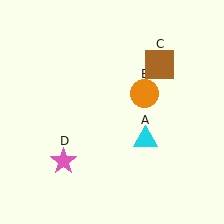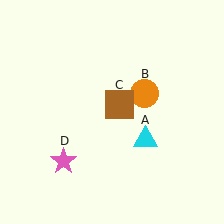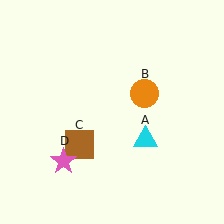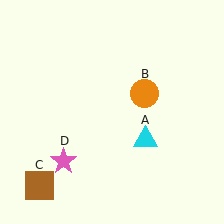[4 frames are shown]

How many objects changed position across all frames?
1 object changed position: brown square (object C).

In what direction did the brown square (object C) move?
The brown square (object C) moved down and to the left.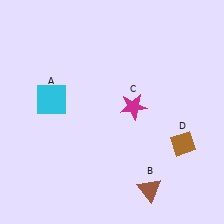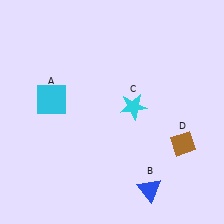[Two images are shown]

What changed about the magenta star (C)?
In Image 1, C is magenta. In Image 2, it changed to cyan.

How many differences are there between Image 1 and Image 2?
There are 2 differences between the two images.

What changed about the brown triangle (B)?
In Image 1, B is brown. In Image 2, it changed to blue.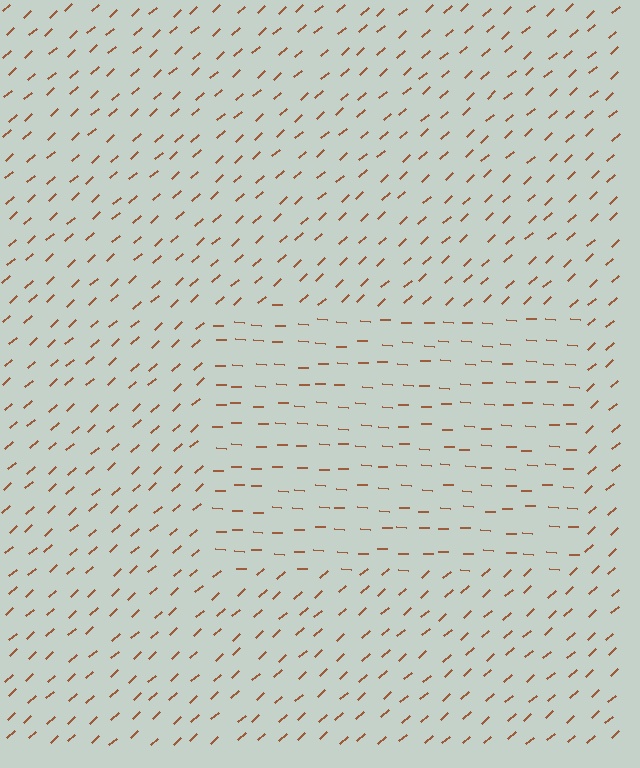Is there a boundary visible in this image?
Yes, there is a texture boundary formed by a change in line orientation.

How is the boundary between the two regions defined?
The boundary is defined purely by a change in line orientation (approximately 45 degrees difference). All lines are the same color and thickness.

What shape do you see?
I see a rectangle.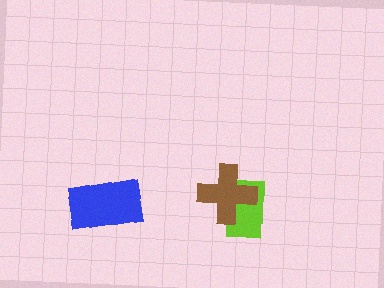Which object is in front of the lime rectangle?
The brown cross is in front of the lime rectangle.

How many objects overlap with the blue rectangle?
0 objects overlap with the blue rectangle.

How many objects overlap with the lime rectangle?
1 object overlaps with the lime rectangle.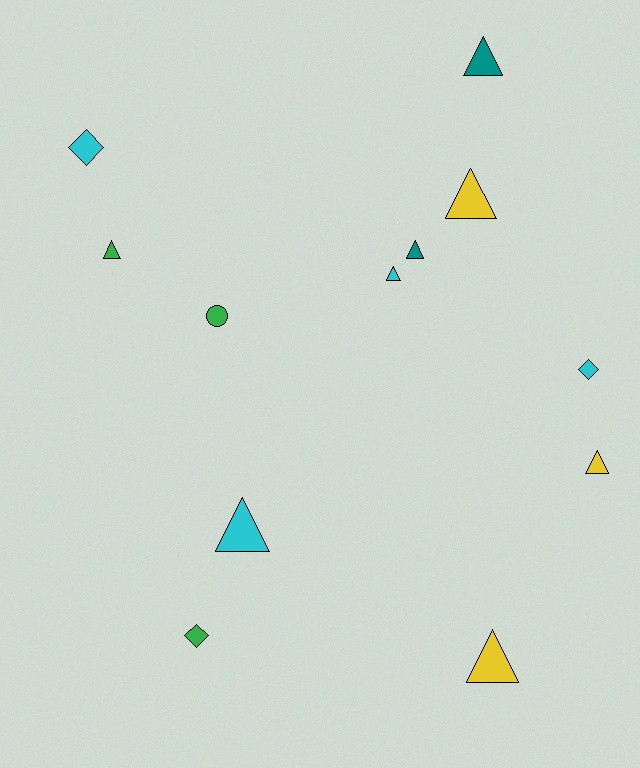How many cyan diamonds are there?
There are 2 cyan diamonds.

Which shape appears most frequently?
Triangle, with 8 objects.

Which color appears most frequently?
Cyan, with 4 objects.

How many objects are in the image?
There are 12 objects.